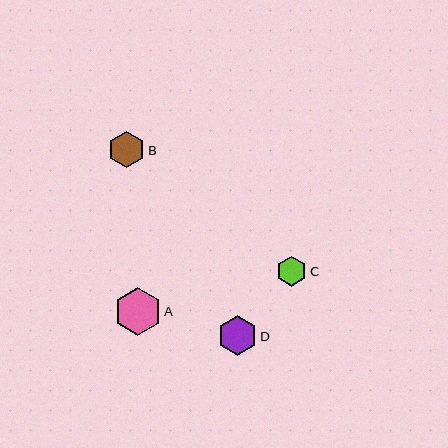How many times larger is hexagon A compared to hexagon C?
Hexagon A is approximately 1.6 times the size of hexagon C.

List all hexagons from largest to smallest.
From largest to smallest: A, D, B, C.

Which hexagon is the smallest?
Hexagon C is the smallest with a size of approximately 30 pixels.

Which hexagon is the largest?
Hexagon A is the largest with a size of approximately 47 pixels.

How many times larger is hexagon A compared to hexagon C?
Hexagon A is approximately 1.6 times the size of hexagon C.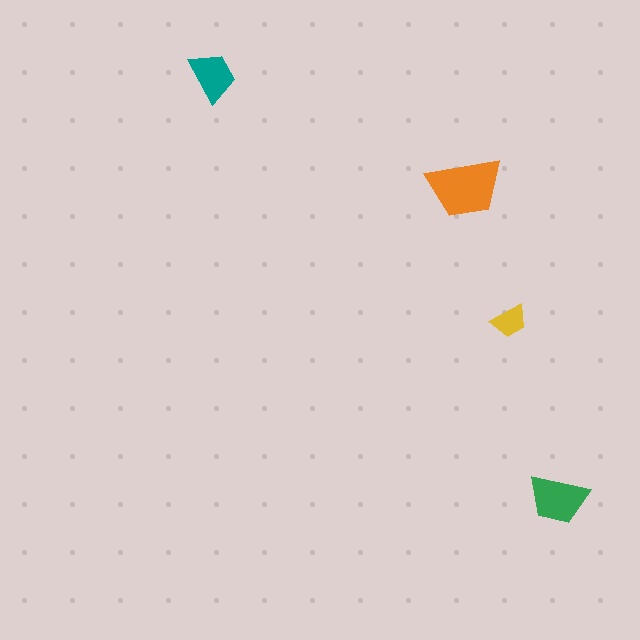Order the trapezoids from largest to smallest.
the orange one, the green one, the teal one, the yellow one.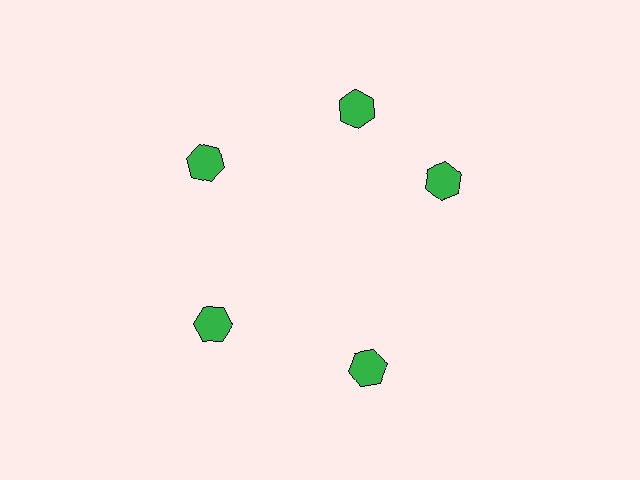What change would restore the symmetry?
The symmetry would be restored by rotating it back into even spacing with its neighbors so that all 5 hexagons sit at equal angles and equal distance from the center.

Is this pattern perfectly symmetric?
No. The 5 green hexagons are arranged in a ring, but one element near the 3 o'clock position is rotated out of alignment along the ring, breaking the 5-fold rotational symmetry.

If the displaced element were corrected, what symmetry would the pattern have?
It would have 5-fold rotational symmetry — the pattern would map onto itself every 72 degrees.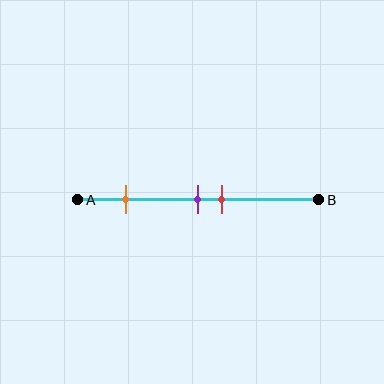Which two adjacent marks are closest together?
The purple and red marks are the closest adjacent pair.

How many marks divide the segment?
There are 3 marks dividing the segment.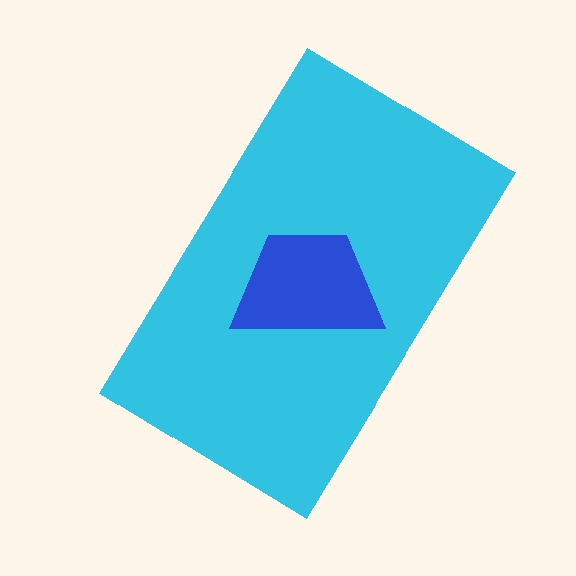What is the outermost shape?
The cyan rectangle.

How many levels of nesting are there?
2.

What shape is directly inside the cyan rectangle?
The blue trapezoid.